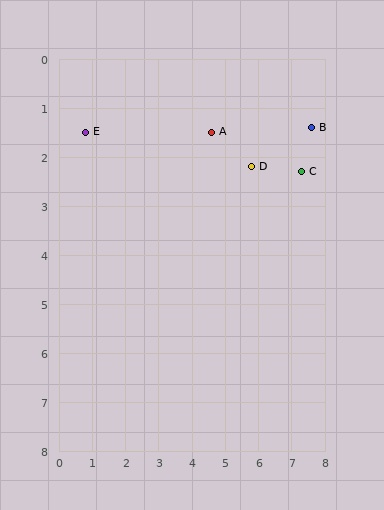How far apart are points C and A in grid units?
Points C and A are about 2.8 grid units apart.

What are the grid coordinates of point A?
Point A is at approximately (4.6, 1.5).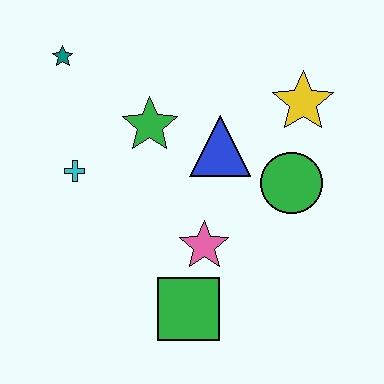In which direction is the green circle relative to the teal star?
The green circle is to the right of the teal star.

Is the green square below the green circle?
Yes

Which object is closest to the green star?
The blue triangle is closest to the green star.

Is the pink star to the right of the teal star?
Yes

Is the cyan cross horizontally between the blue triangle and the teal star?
Yes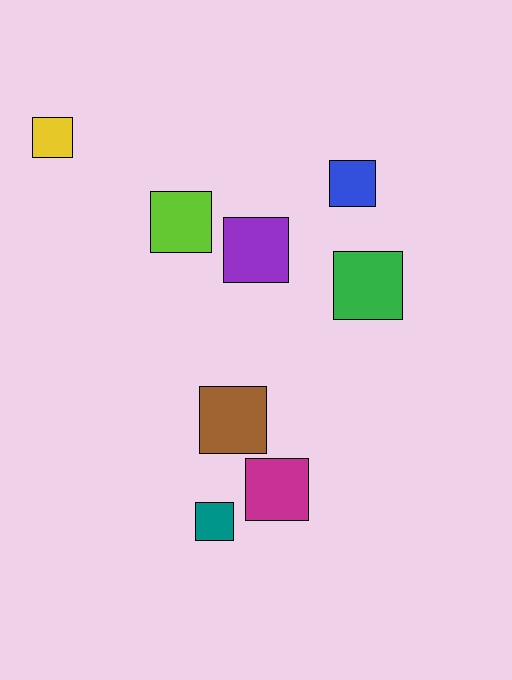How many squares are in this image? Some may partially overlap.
There are 8 squares.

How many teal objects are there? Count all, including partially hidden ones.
There is 1 teal object.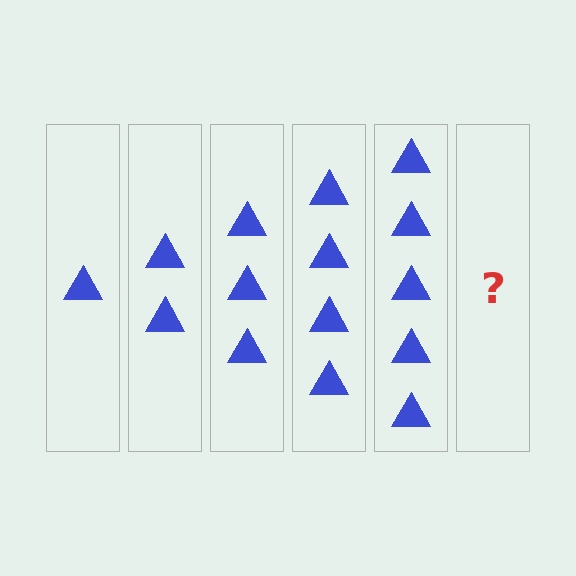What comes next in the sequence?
The next element should be 6 triangles.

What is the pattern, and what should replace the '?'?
The pattern is that each step adds one more triangle. The '?' should be 6 triangles.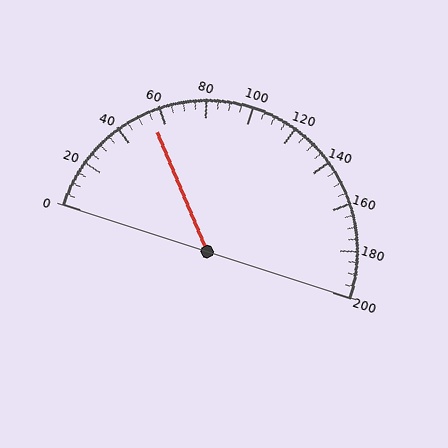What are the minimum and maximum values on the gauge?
The gauge ranges from 0 to 200.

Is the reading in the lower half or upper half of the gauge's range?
The reading is in the lower half of the range (0 to 200).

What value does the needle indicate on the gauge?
The needle indicates approximately 55.